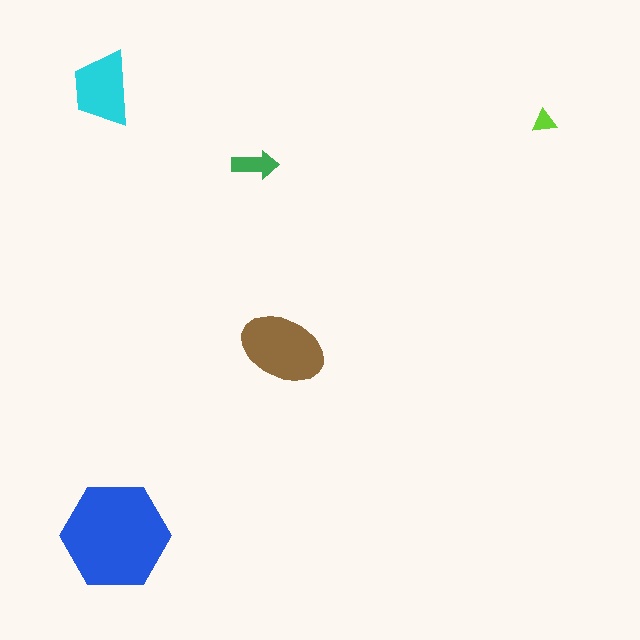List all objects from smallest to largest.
The lime triangle, the green arrow, the cyan trapezoid, the brown ellipse, the blue hexagon.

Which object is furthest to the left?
The cyan trapezoid is leftmost.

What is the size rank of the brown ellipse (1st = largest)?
2nd.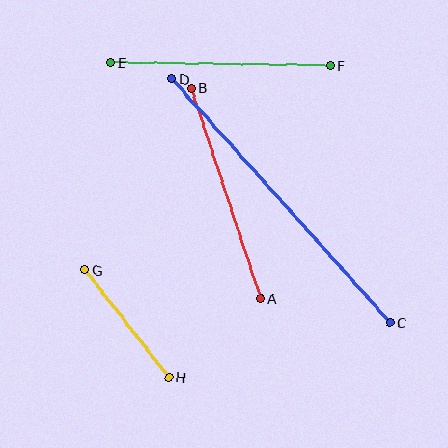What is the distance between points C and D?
The distance is approximately 327 pixels.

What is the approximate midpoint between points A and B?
The midpoint is at approximately (226, 193) pixels.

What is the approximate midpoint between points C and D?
The midpoint is at approximately (281, 201) pixels.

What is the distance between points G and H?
The distance is approximately 136 pixels.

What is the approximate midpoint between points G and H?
The midpoint is at approximately (127, 324) pixels.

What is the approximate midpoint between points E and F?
The midpoint is at approximately (220, 64) pixels.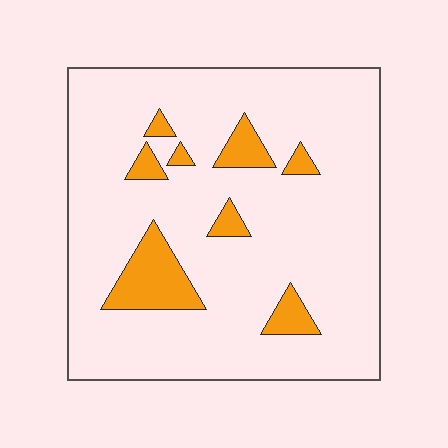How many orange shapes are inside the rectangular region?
8.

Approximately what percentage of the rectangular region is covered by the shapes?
Approximately 10%.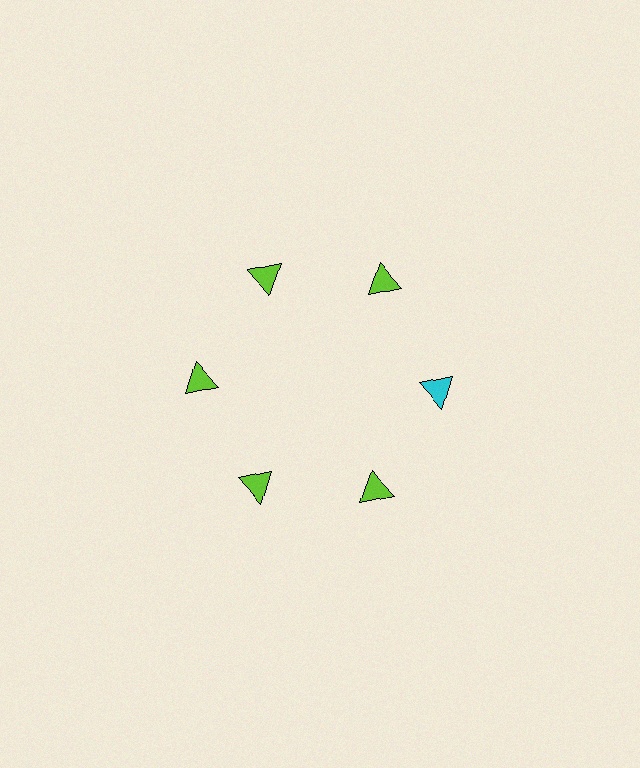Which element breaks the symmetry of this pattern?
The cyan triangle at roughly the 3 o'clock position breaks the symmetry. All other shapes are lime triangles.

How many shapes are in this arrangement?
There are 6 shapes arranged in a ring pattern.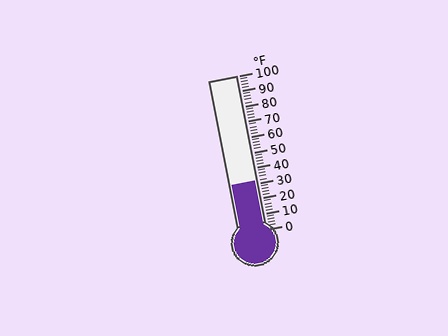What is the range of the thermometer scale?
The thermometer scale ranges from 0°F to 100°F.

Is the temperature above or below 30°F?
The temperature is above 30°F.